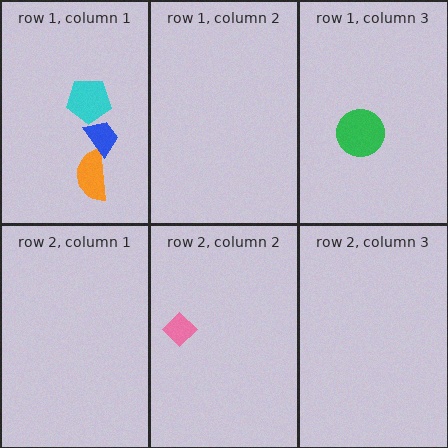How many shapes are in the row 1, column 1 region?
3.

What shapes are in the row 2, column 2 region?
The pink diamond.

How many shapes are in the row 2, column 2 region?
1.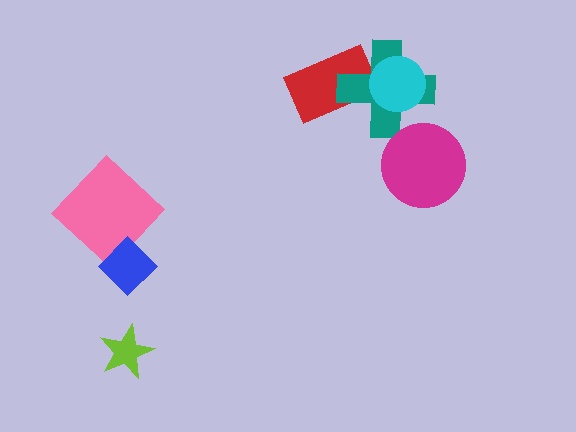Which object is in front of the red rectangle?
The teal cross is in front of the red rectangle.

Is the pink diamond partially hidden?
Yes, it is partially covered by another shape.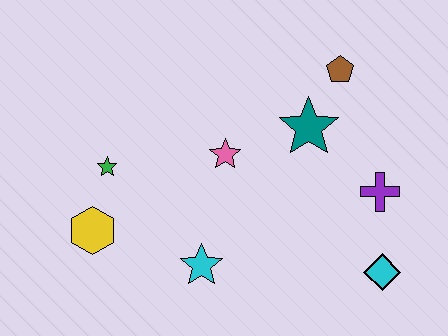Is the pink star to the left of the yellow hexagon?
No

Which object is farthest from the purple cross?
The yellow hexagon is farthest from the purple cross.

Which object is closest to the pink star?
The teal star is closest to the pink star.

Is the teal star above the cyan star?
Yes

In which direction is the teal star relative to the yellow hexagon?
The teal star is to the right of the yellow hexagon.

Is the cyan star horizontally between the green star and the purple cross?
Yes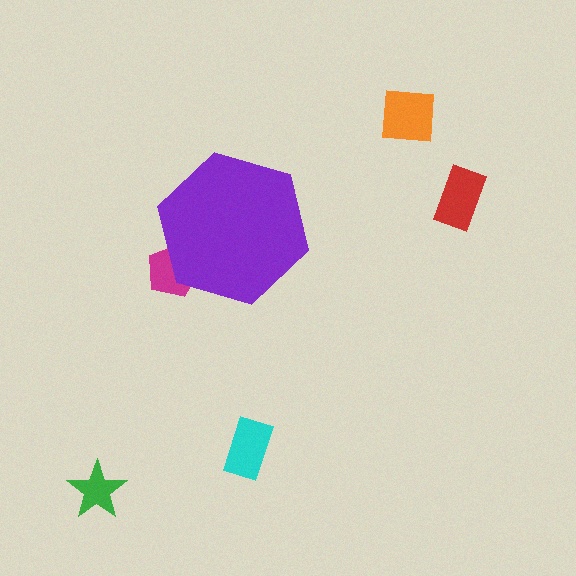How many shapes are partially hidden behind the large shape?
1 shape is partially hidden.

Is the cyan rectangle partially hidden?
No, the cyan rectangle is fully visible.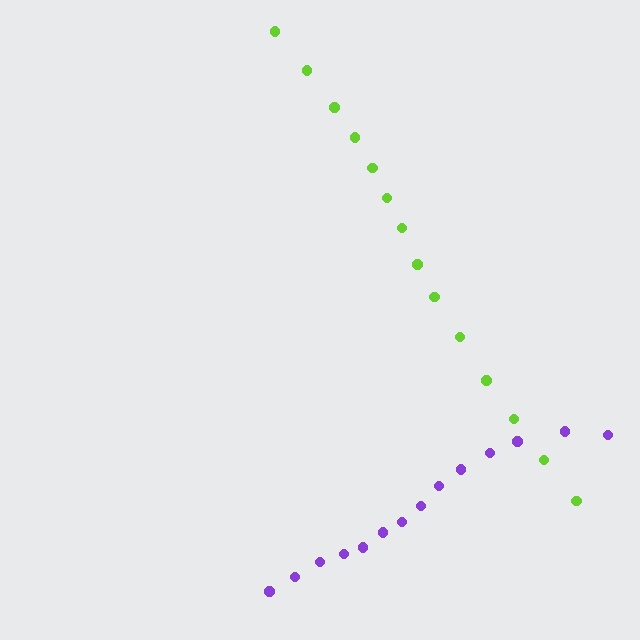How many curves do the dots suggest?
There are 2 distinct paths.